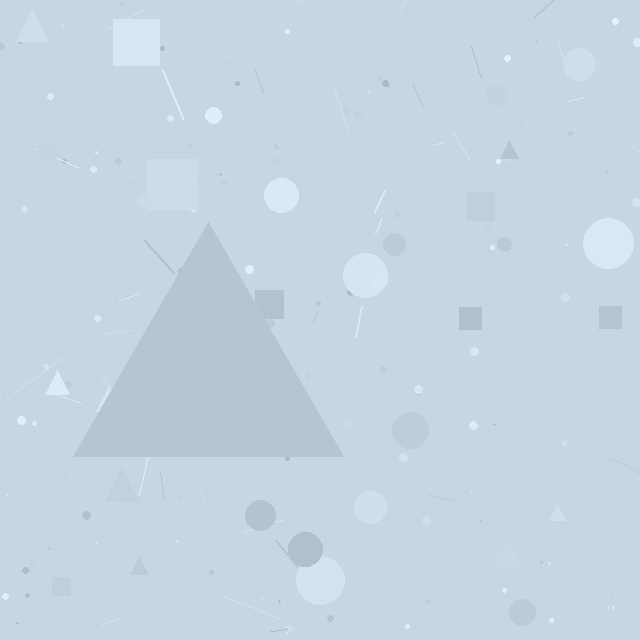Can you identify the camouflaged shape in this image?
The camouflaged shape is a triangle.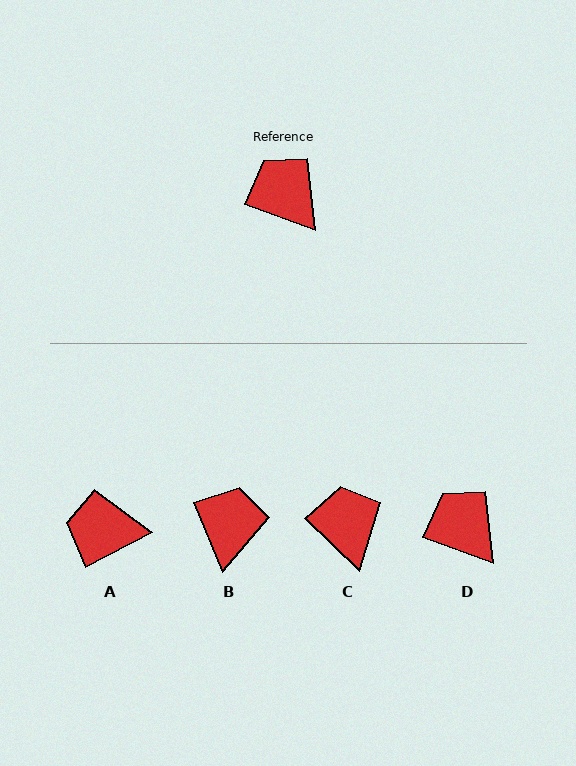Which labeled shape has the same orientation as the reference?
D.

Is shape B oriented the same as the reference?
No, it is off by about 48 degrees.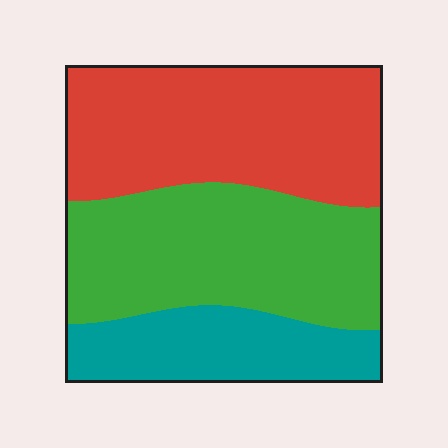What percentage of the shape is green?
Green takes up about three eighths (3/8) of the shape.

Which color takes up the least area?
Teal, at roughly 20%.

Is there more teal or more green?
Green.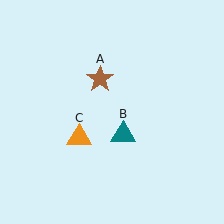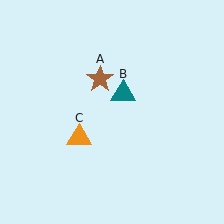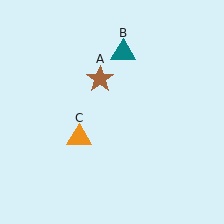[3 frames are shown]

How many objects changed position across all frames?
1 object changed position: teal triangle (object B).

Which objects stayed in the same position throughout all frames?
Brown star (object A) and orange triangle (object C) remained stationary.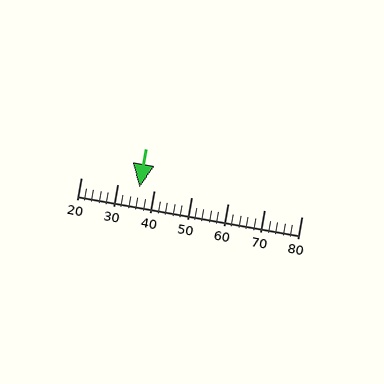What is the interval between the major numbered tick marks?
The major tick marks are spaced 10 units apart.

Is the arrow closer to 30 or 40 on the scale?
The arrow is closer to 40.